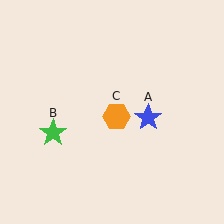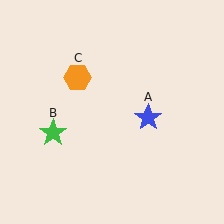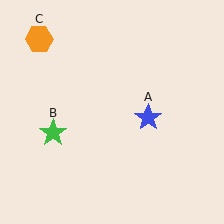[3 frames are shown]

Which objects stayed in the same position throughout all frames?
Blue star (object A) and green star (object B) remained stationary.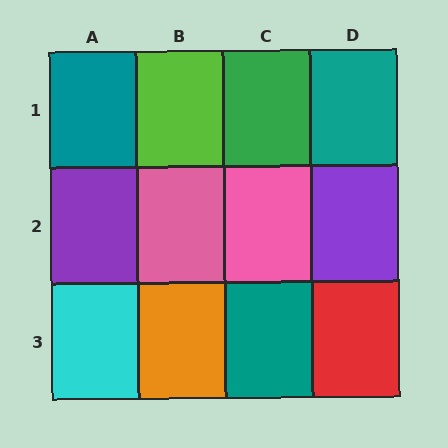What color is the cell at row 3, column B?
Orange.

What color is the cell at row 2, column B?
Pink.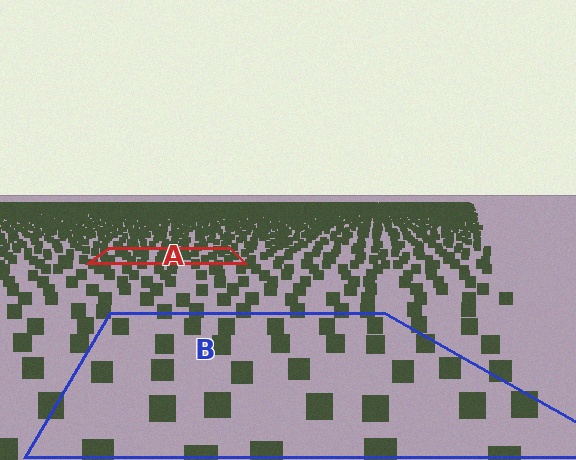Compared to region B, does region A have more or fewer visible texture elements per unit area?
Region A has more texture elements per unit area — they are packed more densely because it is farther away.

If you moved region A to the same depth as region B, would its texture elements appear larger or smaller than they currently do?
They would appear larger. At a closer depth, the same texture elements are projected at a bigger on-screen size.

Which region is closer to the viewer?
Region B is closer. The texture elements there are larger and more spread out.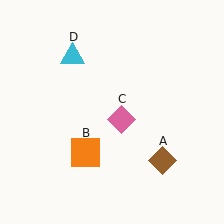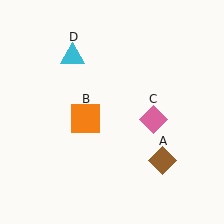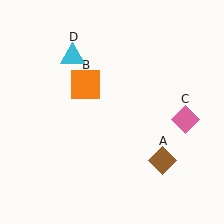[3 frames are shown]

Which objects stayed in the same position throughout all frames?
Brown diamond (object A) and cyan triangle (object D) remained stationary.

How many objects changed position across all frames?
2 objects changed position: orange square (object B), pink diamond (object C).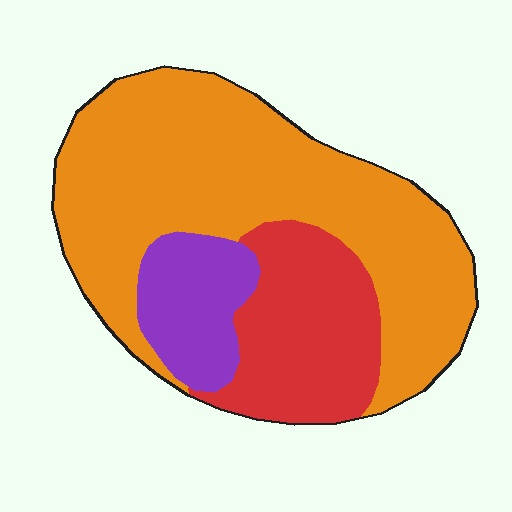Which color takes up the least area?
Purple, at roughly 15%.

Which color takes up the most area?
Orange, at roughly 60%.